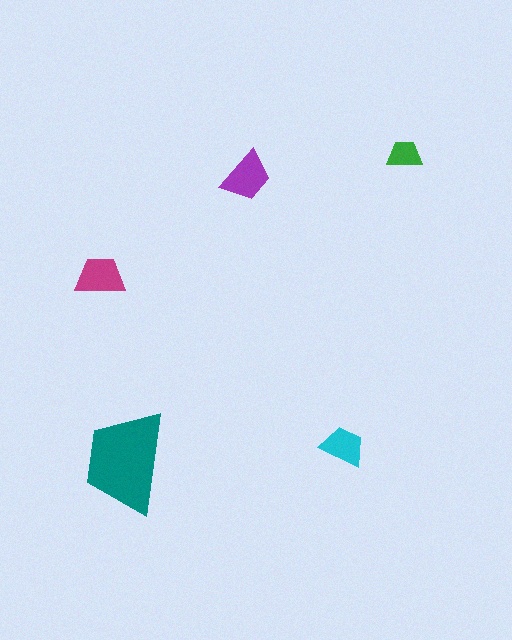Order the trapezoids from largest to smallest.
the teal one, the purple one, the magenta one, the cyan one, the green one.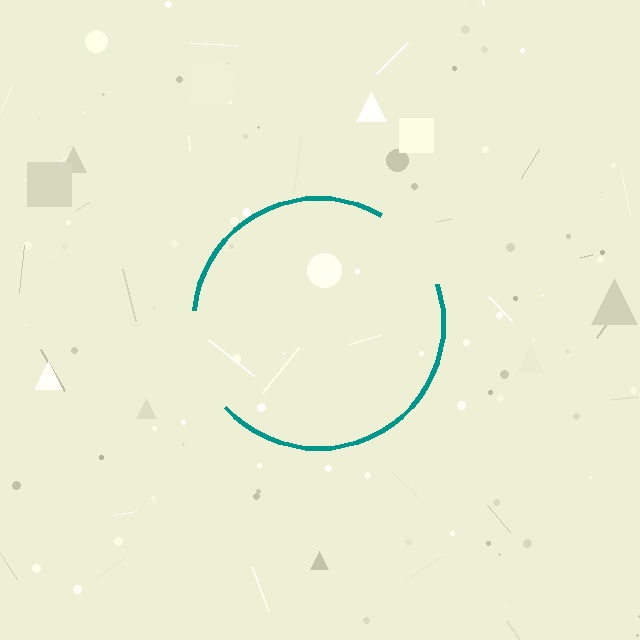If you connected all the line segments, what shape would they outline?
They would outline a circle.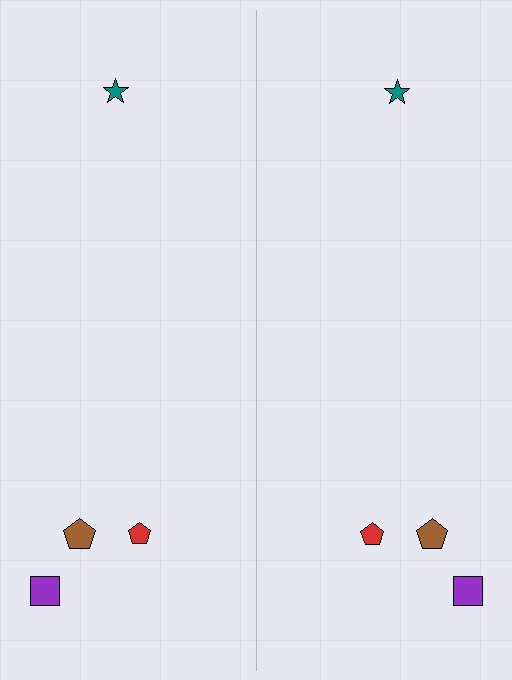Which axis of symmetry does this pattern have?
The pattern has a vertical axis of symmetry running through the center of the image.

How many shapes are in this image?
There are 8 shapes in this image.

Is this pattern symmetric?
Yes, this pattern has bilateral (reflection) symmetry.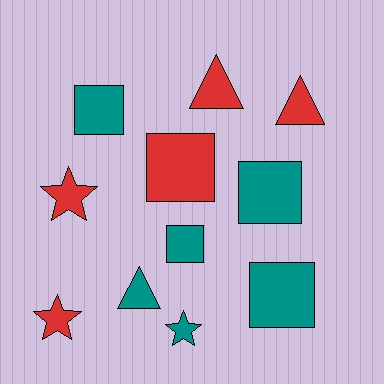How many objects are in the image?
There are 11 objects.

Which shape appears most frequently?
Square, with 5 objects.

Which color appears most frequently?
Teal, with 6 objects.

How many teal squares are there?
There are 4 teal squares.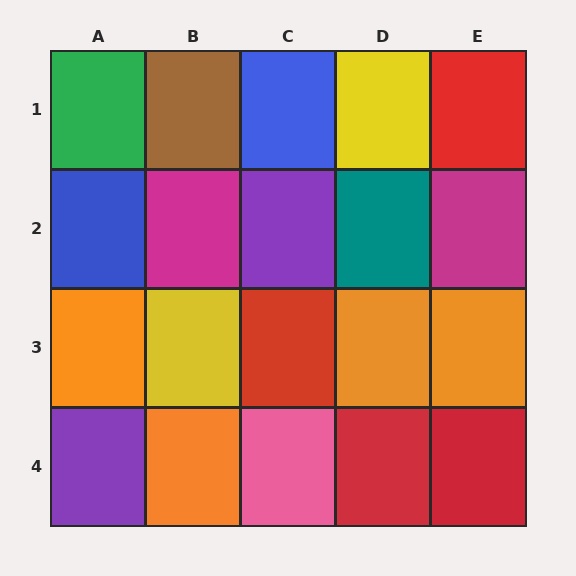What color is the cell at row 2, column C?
Purple.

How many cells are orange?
4 cells are orange.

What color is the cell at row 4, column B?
Orange.